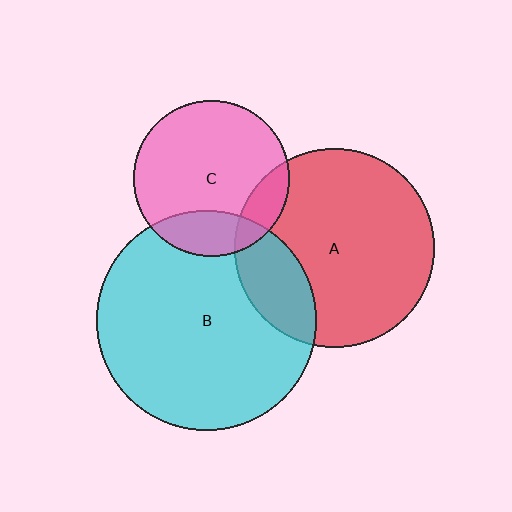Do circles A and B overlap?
Yes.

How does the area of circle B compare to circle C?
Approximately 2.0 times.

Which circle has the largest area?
Circle B (cyan).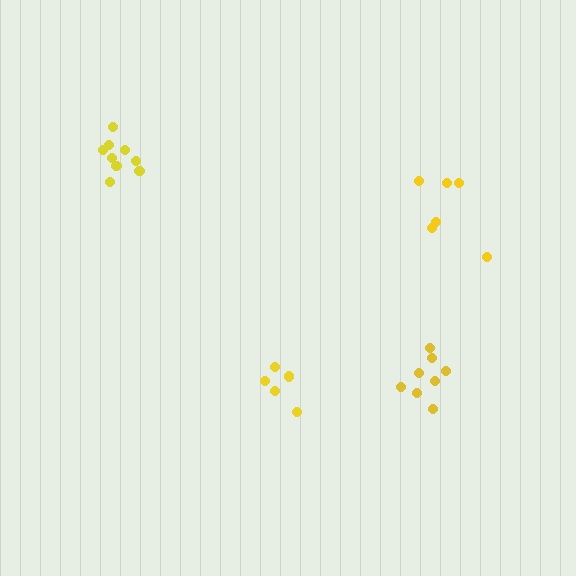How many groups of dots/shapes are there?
There are 4 groups.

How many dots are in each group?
Group 1: 8 dots, Group 2: 9 dots, Group 3: 5 dots, Group 4: 6 dots (28 total).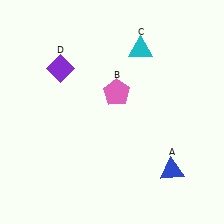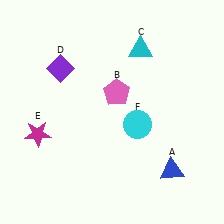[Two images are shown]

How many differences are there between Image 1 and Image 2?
There are 2 differences between the two images.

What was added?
A magenta star (E), a cyan circle (F) were added in Image 2.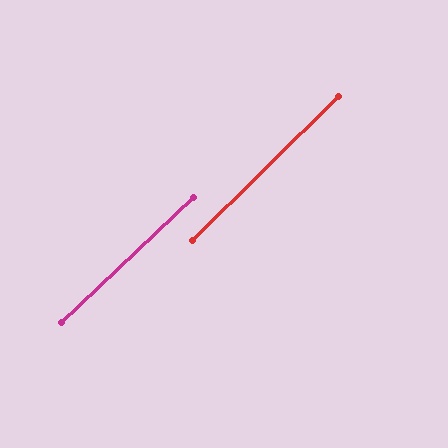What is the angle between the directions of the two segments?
Approximately 1 degree.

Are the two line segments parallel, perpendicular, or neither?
Parallel — their directions differ by only 1.3°.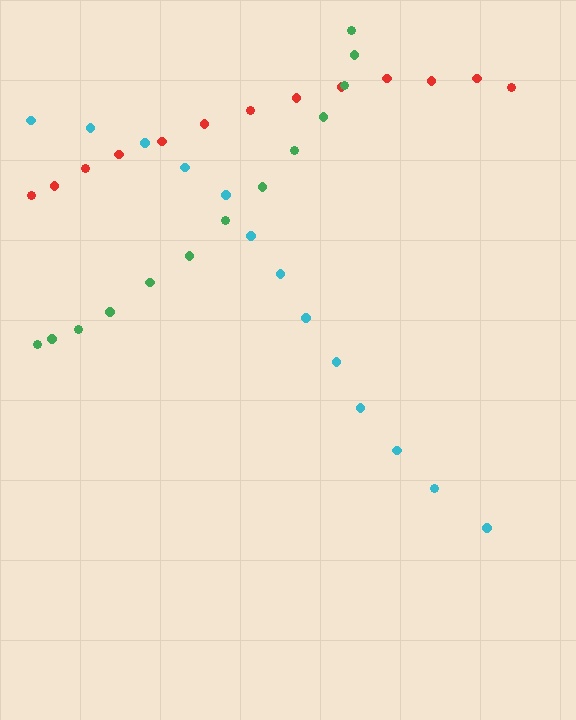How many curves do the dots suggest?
There are 3 distinct paths.